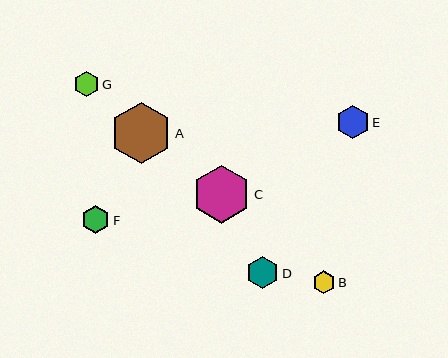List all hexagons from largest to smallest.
From largest to smallest: A, C, E, D, F, G, B.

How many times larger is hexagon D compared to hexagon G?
Hexagon D is approximately 1.3 times the size of hexagon G.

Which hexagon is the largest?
Hexagon A is the largest with a size of approximately 61 pixels.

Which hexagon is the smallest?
Hexagon B is the smallest with a size of approximately 23 pixels.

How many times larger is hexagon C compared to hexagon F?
Hexagon C is approximately 2.0 times the size of hexagon F.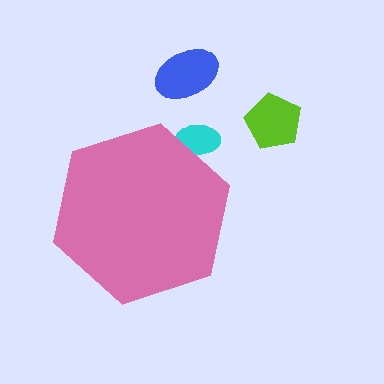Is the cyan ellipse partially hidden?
Yes, the cyan ellipse is partially hidden behind the pink hexagon.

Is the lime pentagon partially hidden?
No, the lime pentagon is fully visible.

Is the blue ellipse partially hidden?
No, the blue ellipse is fully visible.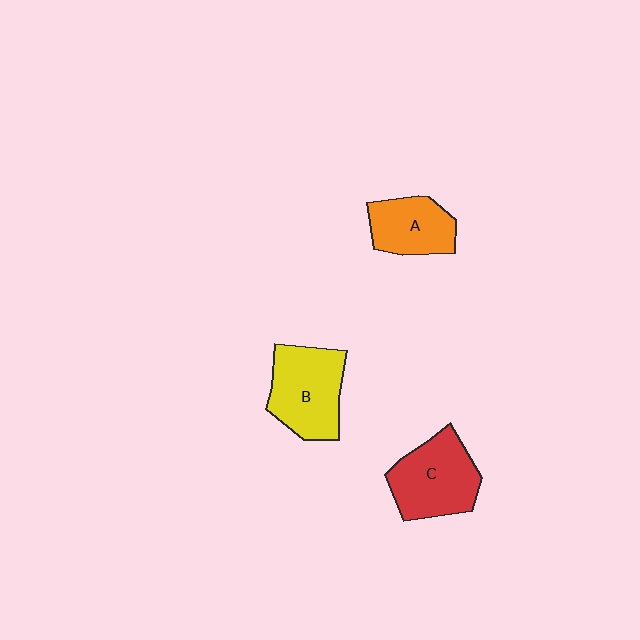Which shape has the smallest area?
Shape A (orange).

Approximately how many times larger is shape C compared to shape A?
Approximately 1.3 times.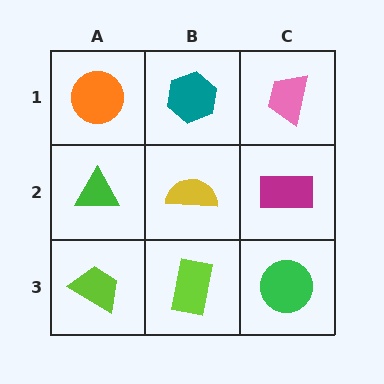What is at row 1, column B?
A teal hexagon.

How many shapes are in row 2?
3 shapes.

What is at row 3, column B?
A lime rectangle.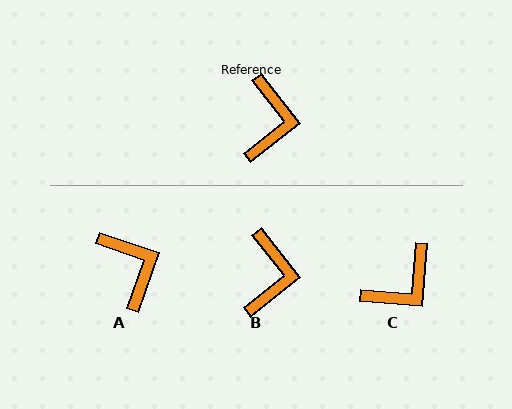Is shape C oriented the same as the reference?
No, it is off by about 43 degrees.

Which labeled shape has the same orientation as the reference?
B.